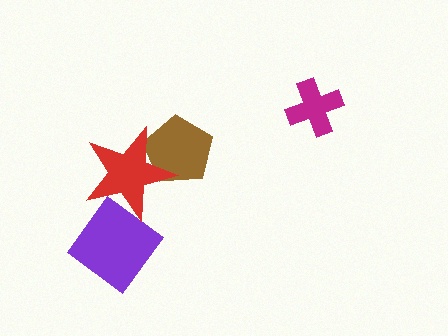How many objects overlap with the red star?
2 objects overlap with the red star.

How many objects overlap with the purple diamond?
1 object overlaps with the purple diamond.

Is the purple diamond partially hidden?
Yes, it is partially covered by another shape.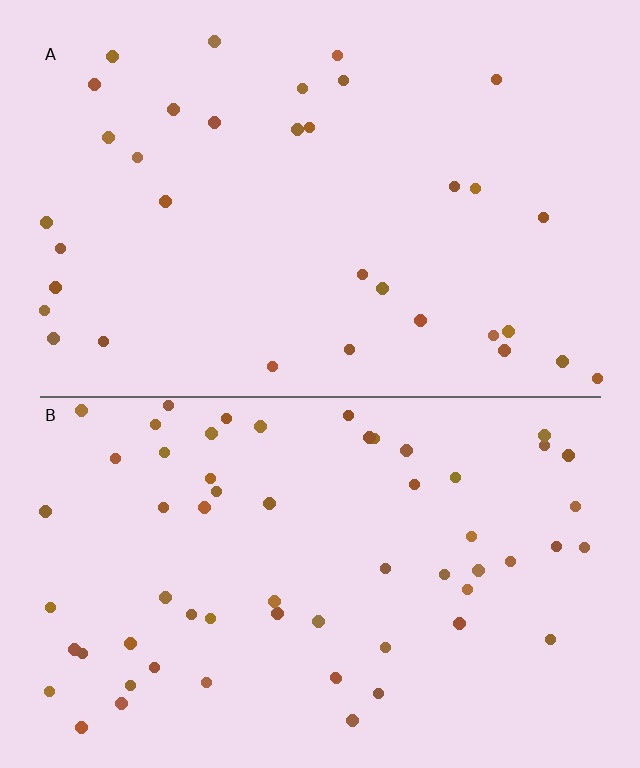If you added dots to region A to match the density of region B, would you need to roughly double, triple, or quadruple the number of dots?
Approximately double.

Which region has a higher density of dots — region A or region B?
B (the bottom).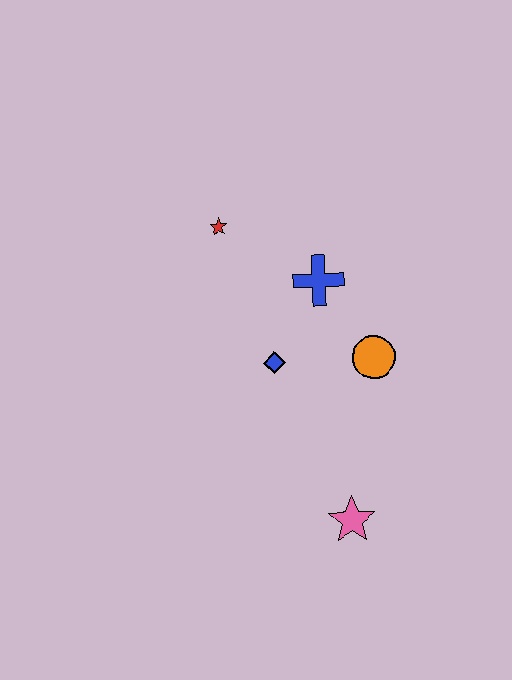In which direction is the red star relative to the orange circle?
The red star is to the left of the orange circle.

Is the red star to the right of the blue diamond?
No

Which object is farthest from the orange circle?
The red star is farthest from the orange circle.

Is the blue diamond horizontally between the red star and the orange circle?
Yes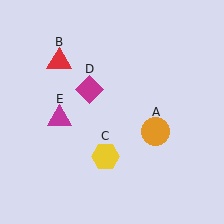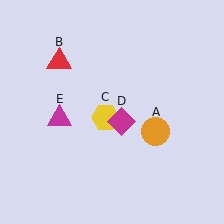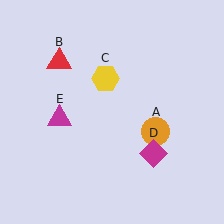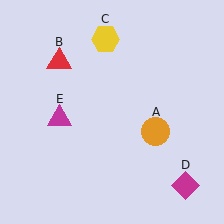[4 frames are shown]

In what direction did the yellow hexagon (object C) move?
The yellow hexagon (object C) moved up.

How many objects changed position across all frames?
2 objects changed position: yellow hexagon (object C), magenta diamond (object D).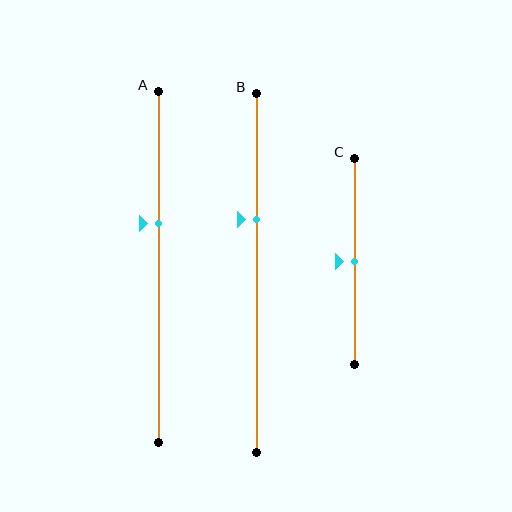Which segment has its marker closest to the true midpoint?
Segment C has its marker closest to the true midpoint.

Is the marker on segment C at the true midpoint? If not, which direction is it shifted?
Yes, the marker on segment C is at the true midpoint.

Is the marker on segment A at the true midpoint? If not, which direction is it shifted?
No, the marker on segment A is shifted upward by about 12% of the segment length.